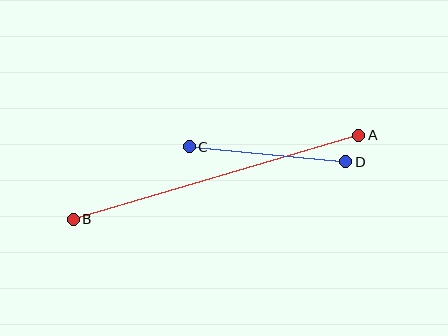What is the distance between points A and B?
The distance is approximately 297 pixels.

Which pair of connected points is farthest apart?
Points A and B are farthest apart.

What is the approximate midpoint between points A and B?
The midpoint is at approximately (216, 177) pixels.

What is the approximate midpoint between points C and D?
The midpoint is at approximately (267, 154) pixels.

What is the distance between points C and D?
The distance is approximately 157 pixels.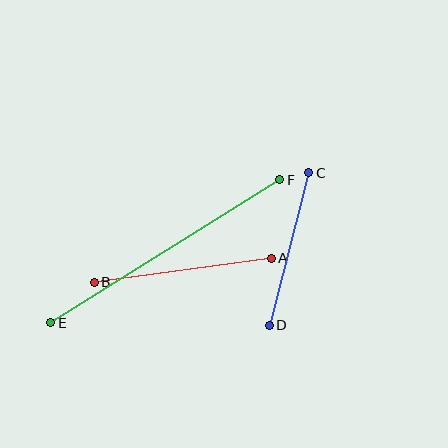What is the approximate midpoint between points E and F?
The midpoint is at approximately (165, 251) pixels.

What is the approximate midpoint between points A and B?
The midpoint is at approximately (183, 270) pixels.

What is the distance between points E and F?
The distance is approximately 270 pixels.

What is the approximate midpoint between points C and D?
The midpoint is at approximately (289, 249) pixels.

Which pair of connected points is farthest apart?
Points E and F are farthest apart.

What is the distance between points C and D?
The distance is approximately 157 pixels.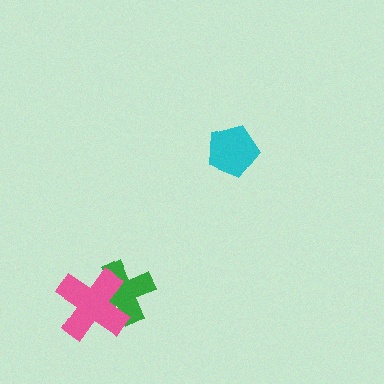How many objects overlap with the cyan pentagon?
0 objects overlap with the cyan pentagon.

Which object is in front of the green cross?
The pink cross is in front of the green cross.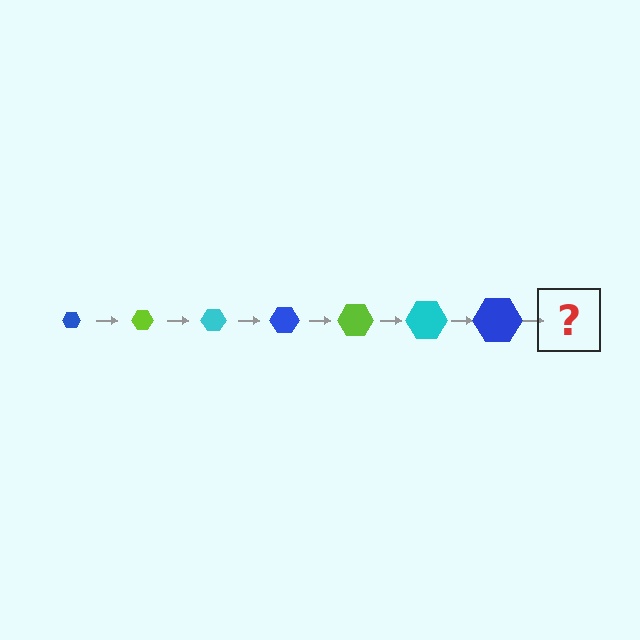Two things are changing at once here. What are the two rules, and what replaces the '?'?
The two rules are that the hexagon grows larger each step and the color cycles through blue, lime, and cyan. The '?' should be a lime hexagon, larger than the previous one.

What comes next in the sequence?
The next element should be a lime hexagon, larger than the previous one.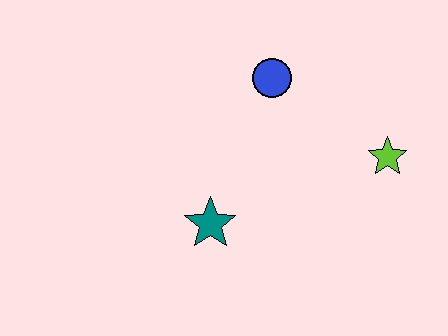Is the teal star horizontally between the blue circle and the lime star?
No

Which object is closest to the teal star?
The blue circle is closest to the teal star.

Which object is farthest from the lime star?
The teal star is farthest from the lime star.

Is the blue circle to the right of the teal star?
Yes